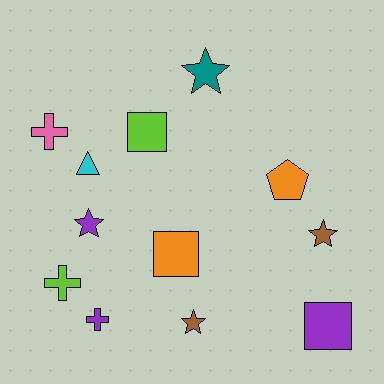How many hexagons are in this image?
There are no hexagons.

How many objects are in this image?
There are 12 objects.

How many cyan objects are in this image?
There is 1 cyan object.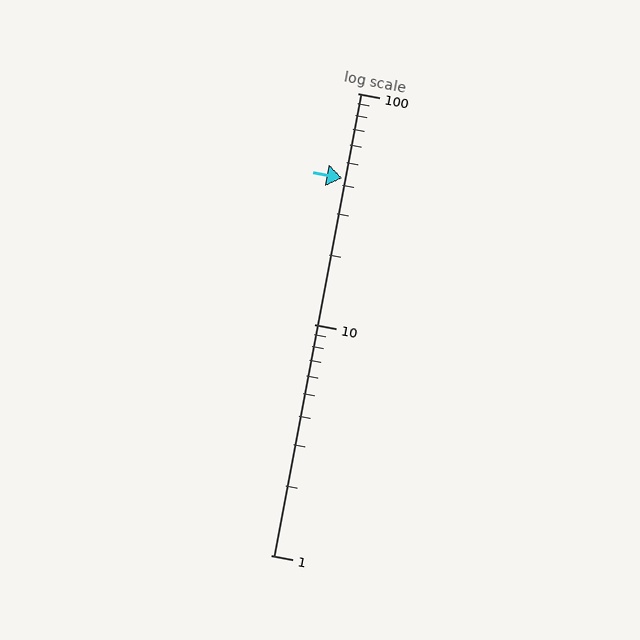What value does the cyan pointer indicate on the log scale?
The pointer indicates approximately 43.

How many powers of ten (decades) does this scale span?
The scale spans 2 decades, from 1 to 100.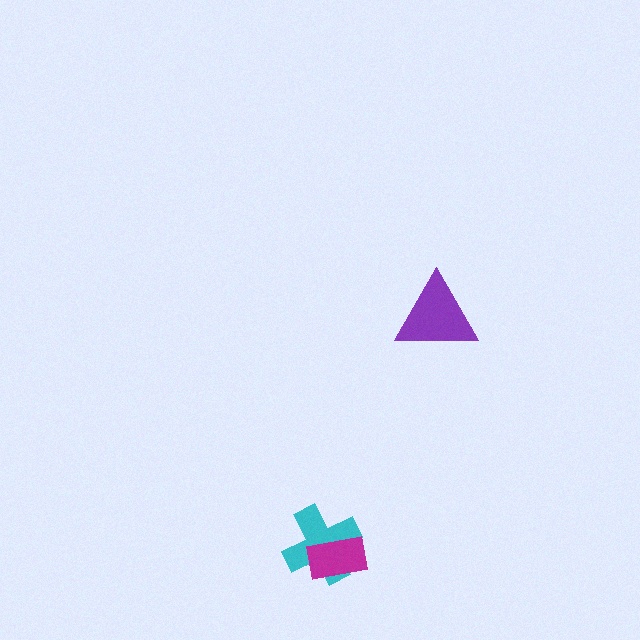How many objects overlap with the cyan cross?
1 object overlaps with the cyan cross.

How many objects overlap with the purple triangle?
0 objects overlap with the purple triangle.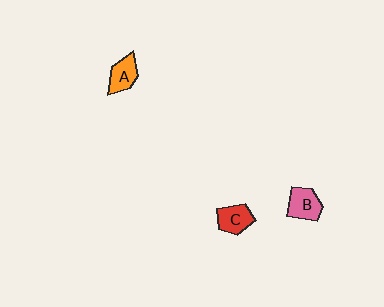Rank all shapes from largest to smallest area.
From largest to smallest: B (pink), C (red), A (orange).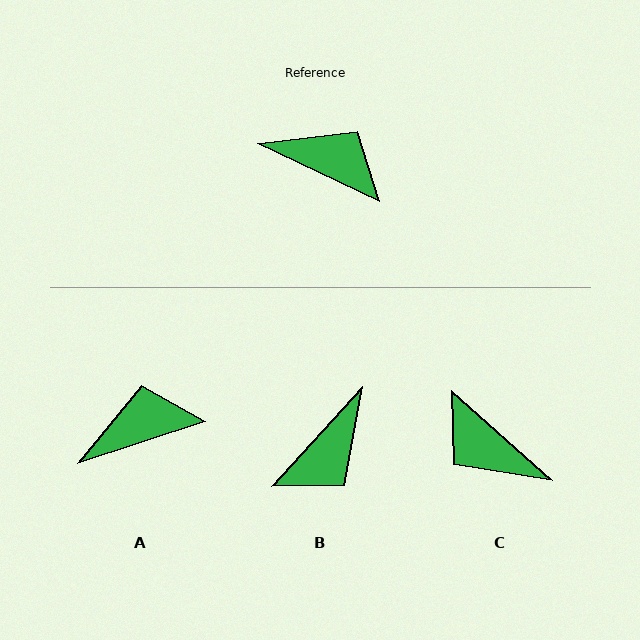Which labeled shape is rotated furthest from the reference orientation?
C, about 164 degrees away.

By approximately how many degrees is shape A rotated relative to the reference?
Approximately 44 degrees counter-clockwise.